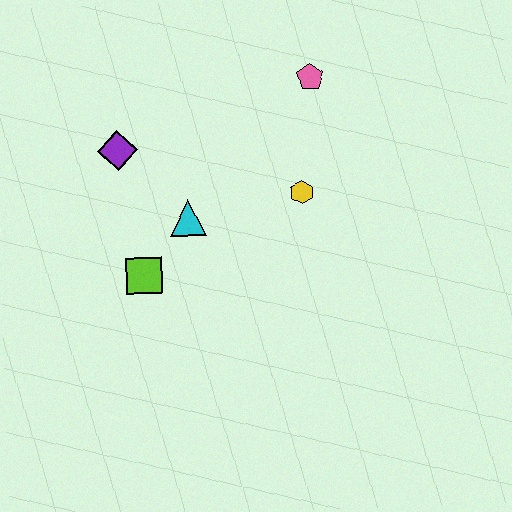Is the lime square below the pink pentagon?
Yes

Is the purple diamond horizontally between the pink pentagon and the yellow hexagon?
No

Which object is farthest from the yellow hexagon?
The purple diamond is farthest from the yellow hexagon.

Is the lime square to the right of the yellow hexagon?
No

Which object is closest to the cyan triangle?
The lime square is closest to the cyan triangle.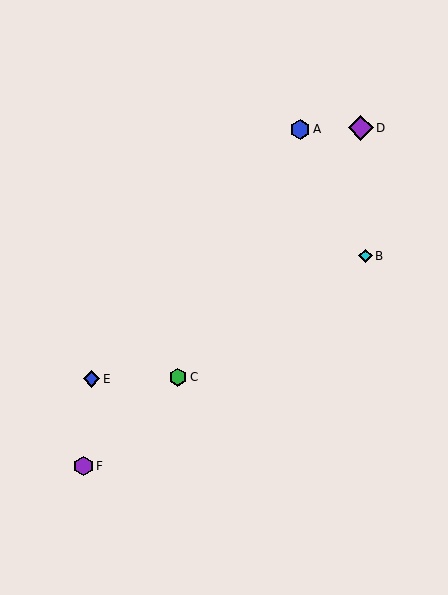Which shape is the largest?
The purple diamond (labeled D) is the largest.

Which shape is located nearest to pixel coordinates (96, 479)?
The purple hexagon (labeled F) at (84, 466) is nearest to that location.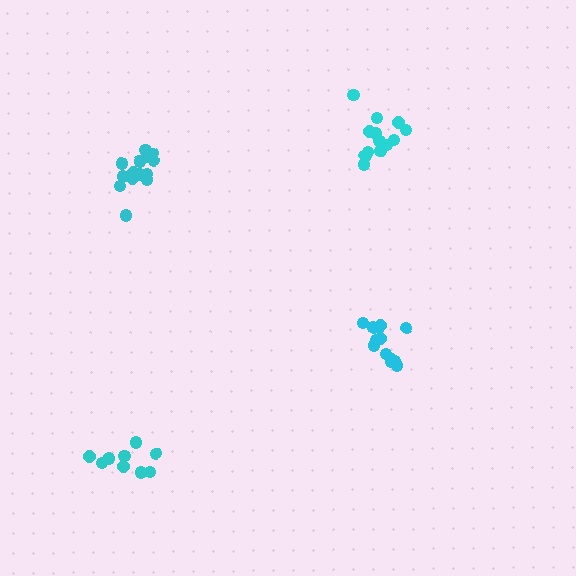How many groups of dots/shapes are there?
There are 4 groups.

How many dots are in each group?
Group 1: 10 dots, Group 2: 12 dots, Group 3: 14 dots, Group 4: 14 dots (50 total).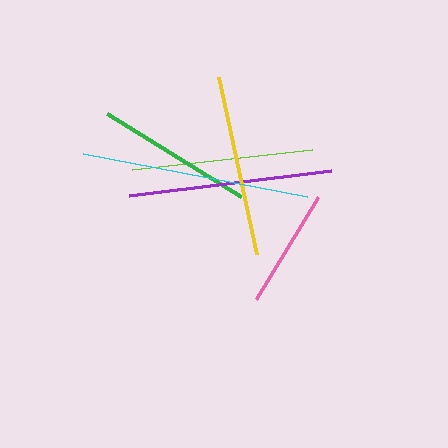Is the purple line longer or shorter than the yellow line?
The purple line is longer than the yellow line.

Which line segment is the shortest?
The pink line is the shortest at approximately 120 pixels.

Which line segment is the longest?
The cyan line is the longest at approximately 228 pixels.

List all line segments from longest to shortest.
From longest to shortest: cyan, purple, yellow, lime, green, pink.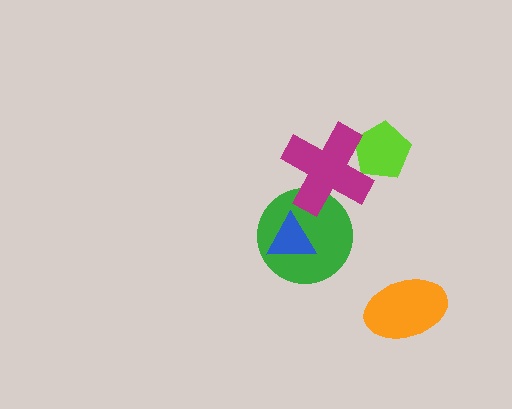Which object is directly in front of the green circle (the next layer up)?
The magenta cross is directly in front of the green circle.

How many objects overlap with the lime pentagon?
1 object overlaps with the lime pentagon.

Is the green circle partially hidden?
Yes, it is partially covered by another shape.